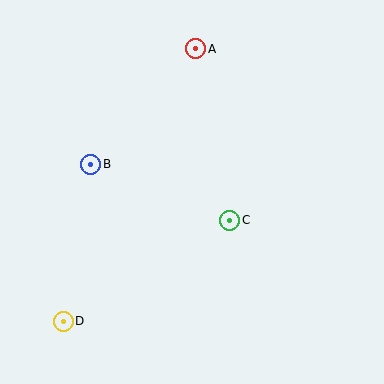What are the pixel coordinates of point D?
Point D is at (63, 321).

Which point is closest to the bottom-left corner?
Point D is closest to the bottom-left corner.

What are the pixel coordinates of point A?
Point A is at (196, 49).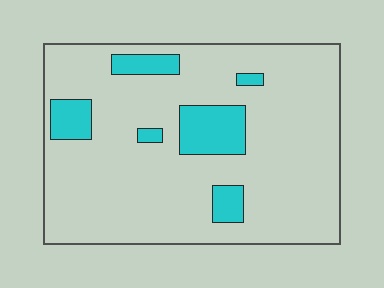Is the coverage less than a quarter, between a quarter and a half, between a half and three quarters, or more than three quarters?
Less than a quarter.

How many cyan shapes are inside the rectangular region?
6.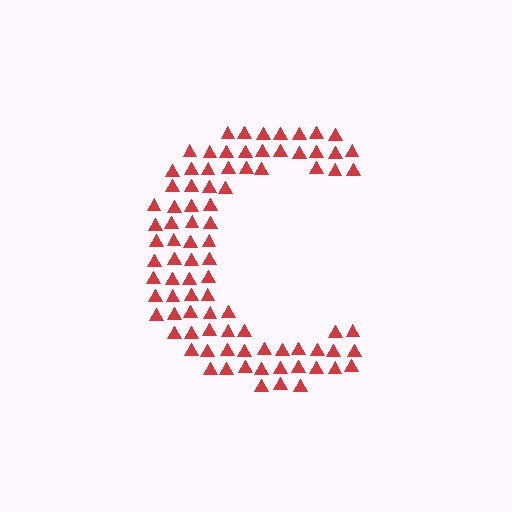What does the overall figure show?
The overall figure shows the letter C.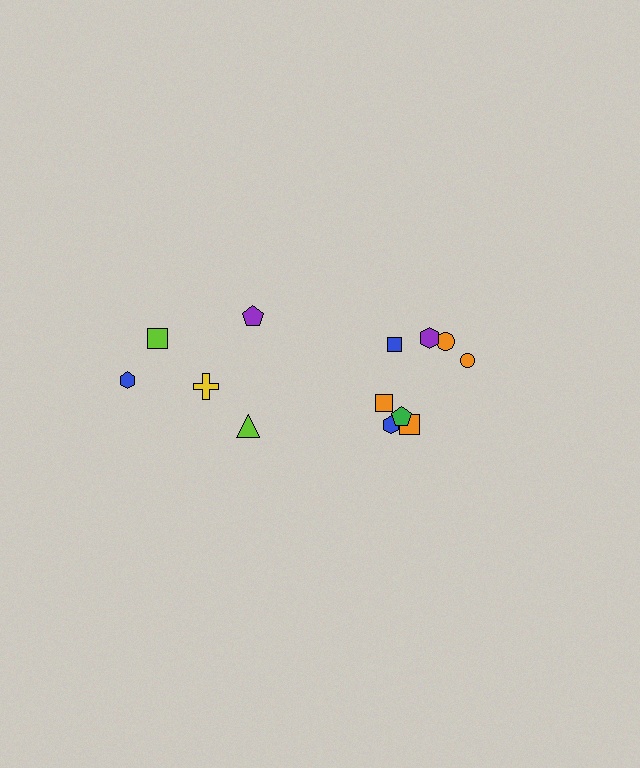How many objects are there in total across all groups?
There are 13 objects.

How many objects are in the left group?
There are 5 objects.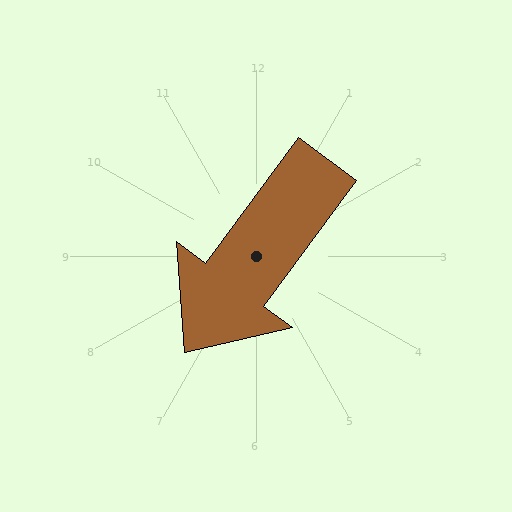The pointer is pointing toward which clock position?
Roughly 7 o'clock.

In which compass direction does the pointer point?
Southwest.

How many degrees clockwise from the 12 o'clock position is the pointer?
Approximately 217 degrees.